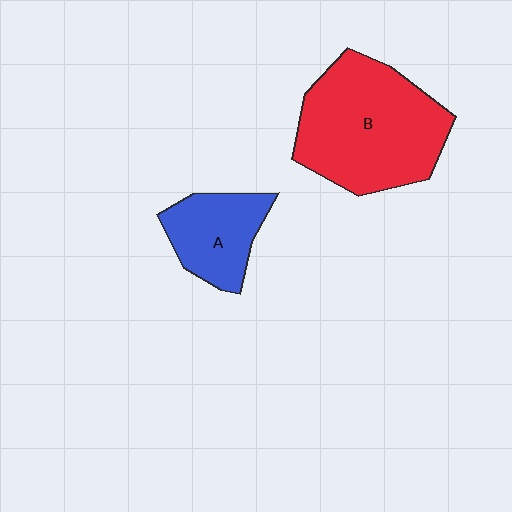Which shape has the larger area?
Shape B (red).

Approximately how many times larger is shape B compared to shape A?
Approximately 2.1 times.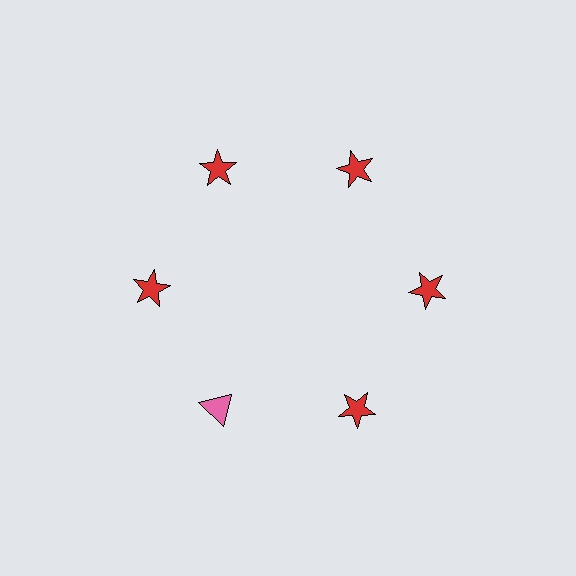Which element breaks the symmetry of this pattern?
The pink triangle at roughly the 7 o'clock position breaks the symmetry. All other shapes are red stars.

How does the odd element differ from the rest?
It differs in both color (pink instead of red) and shape (triangle instead of star).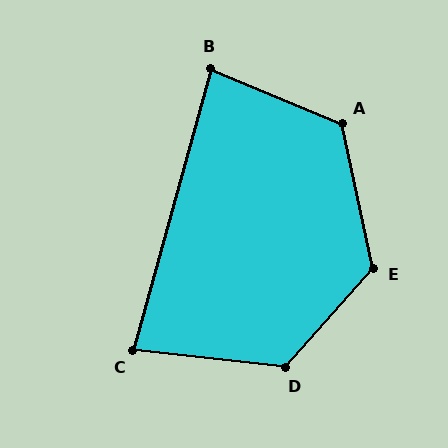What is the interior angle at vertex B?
Approximately 83 degrees (acute).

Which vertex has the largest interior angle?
E, at approximately 126 degrees.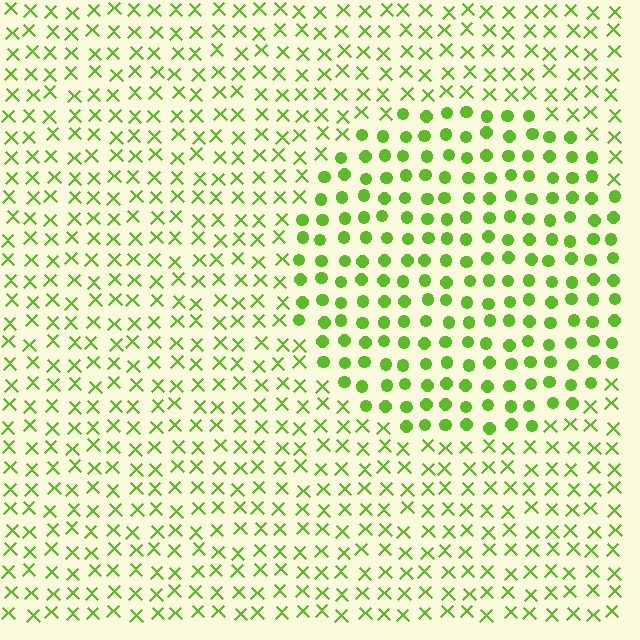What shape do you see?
I see a circle.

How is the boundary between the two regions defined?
The boundary is defined by a change in element shape: circles inside vs. X marks outside. All elements share the same color and spacing.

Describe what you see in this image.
The image is filled with small lime elements arranged in a uniform grid. A circle-shaped region contains circles, while the surrounding area contains X marks. The boundary is defined purely by the change in element shape.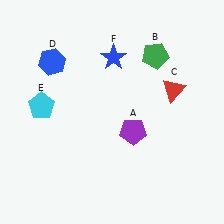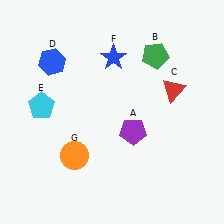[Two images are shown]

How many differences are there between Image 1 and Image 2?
There is 1 difference between the two images.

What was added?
An orange circle (G) was added in Image 2.